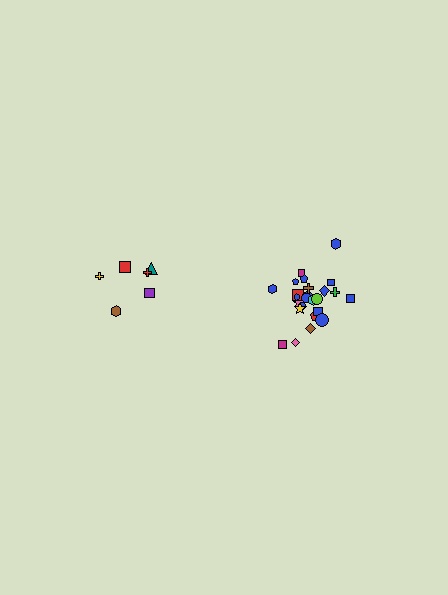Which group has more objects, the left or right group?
The right group.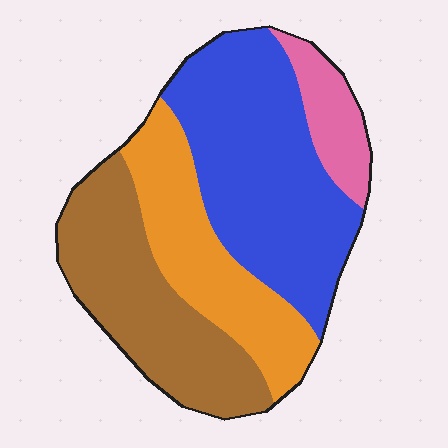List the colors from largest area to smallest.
From largest to smallest: blue, brown, orange, pink.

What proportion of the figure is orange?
Orange takes up about one quarter (1/4) of the figure.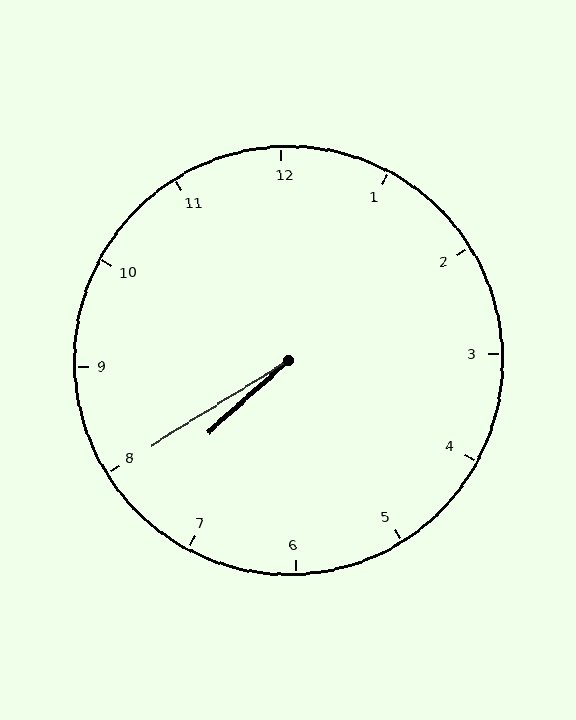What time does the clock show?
7:40.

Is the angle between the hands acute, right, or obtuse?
It is acute.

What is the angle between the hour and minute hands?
Approximately 10 degrees.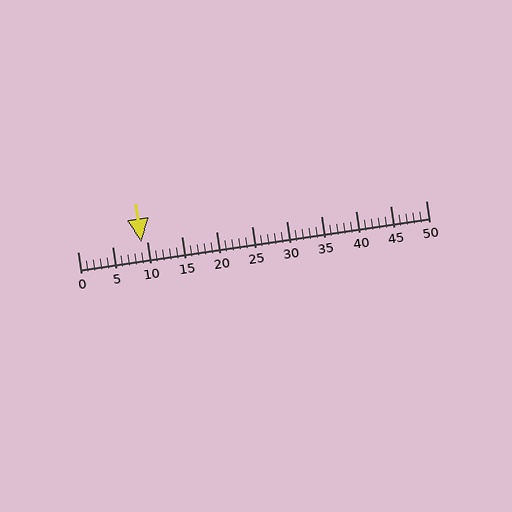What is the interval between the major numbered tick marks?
The major tick marks are spaced 5 units apart.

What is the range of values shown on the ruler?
The ruler shows values from 0 to 50.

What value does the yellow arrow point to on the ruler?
The yellow arrow points to approximately 9.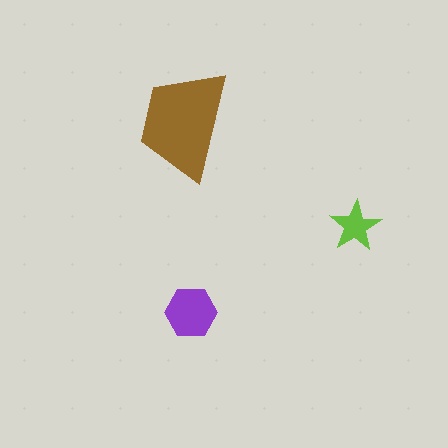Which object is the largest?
The brown trapezoid.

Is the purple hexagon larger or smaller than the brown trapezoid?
Smaller.